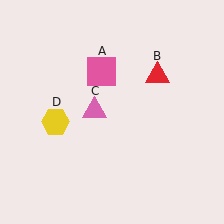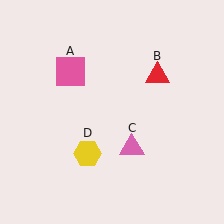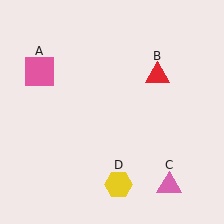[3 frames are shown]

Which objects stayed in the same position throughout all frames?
Red triangle (object B) remained stationary.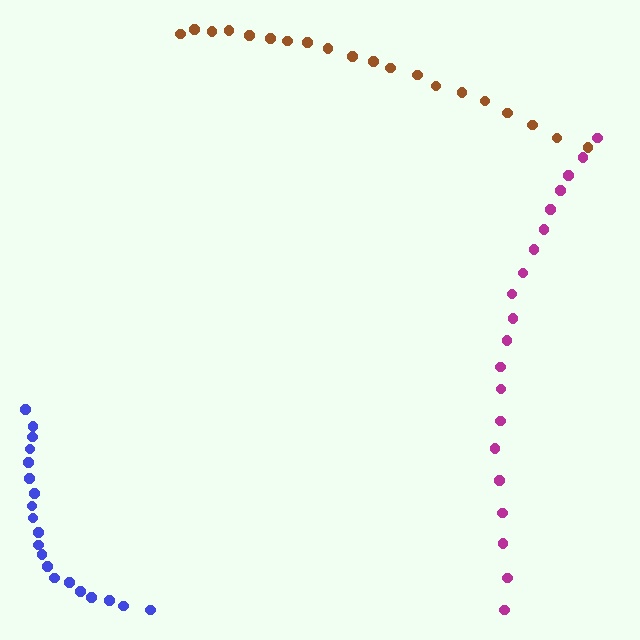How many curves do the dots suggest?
There are 3 distinct paths.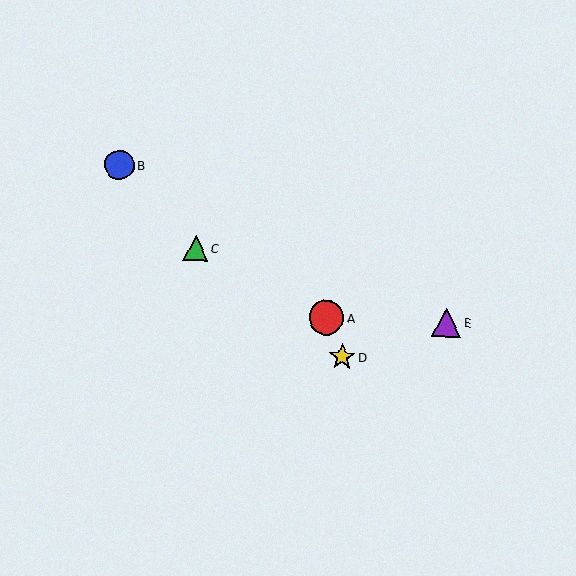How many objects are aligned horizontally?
2 objects (A, E) are aligned horizontally.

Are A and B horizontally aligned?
No, A is at y≈317 and B is at y≈165.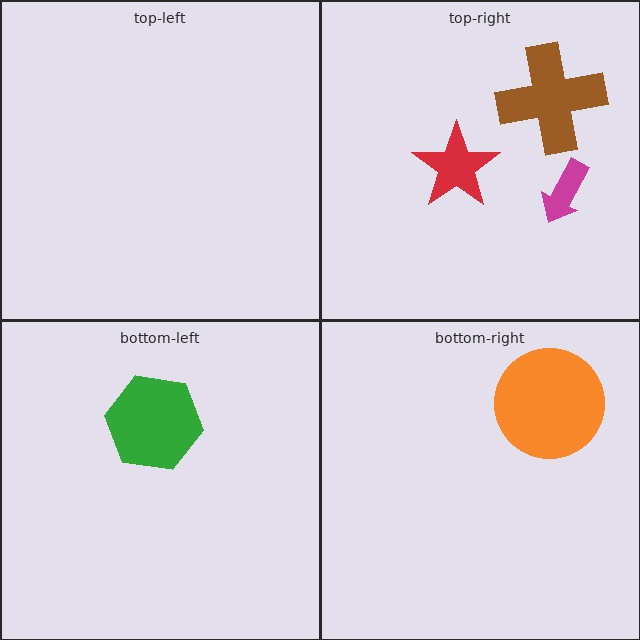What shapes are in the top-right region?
The magenta arrow, the red star, the brown cross.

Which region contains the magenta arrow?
The top-right region.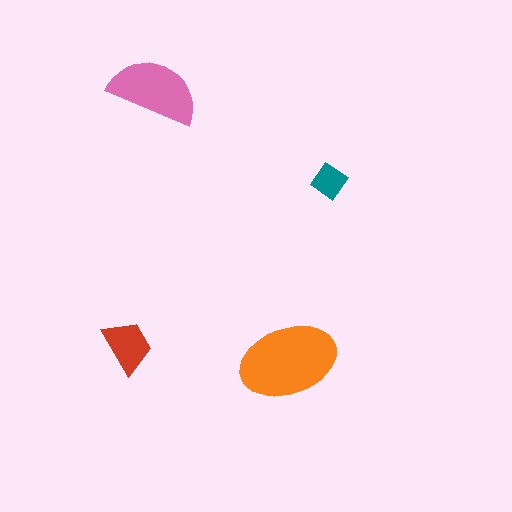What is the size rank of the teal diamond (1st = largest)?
4th.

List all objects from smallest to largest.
The teal diamond, the red trapezoid, the pink semicircle, the orange ellipse.